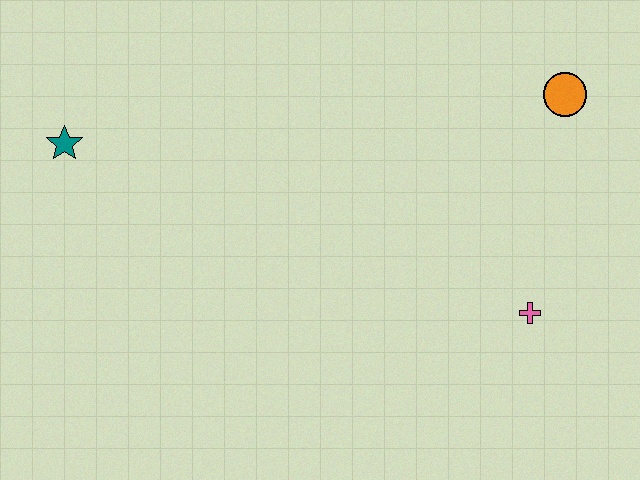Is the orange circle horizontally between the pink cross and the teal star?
No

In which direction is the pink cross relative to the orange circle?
The pink cross is below the orange circle.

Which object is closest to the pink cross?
The orange circle is closest to the pink cross.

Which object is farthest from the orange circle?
The teal star is farthest from the orange circle.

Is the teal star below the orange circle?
Yes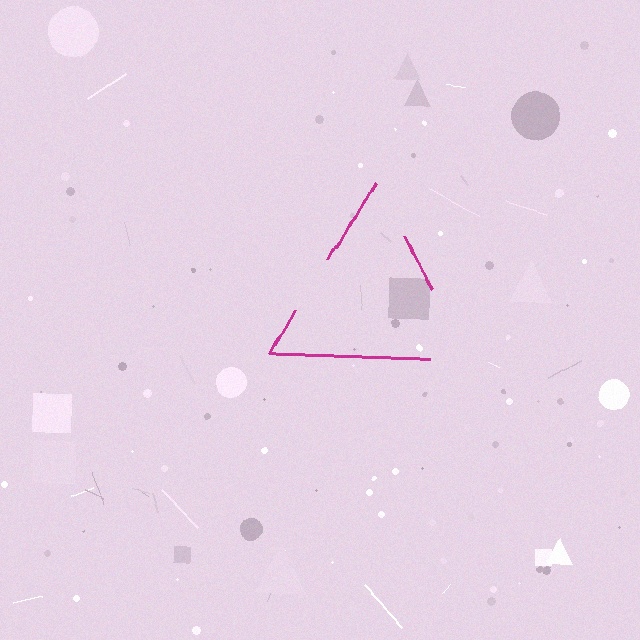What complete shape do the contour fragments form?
The contour fragments form a triangle.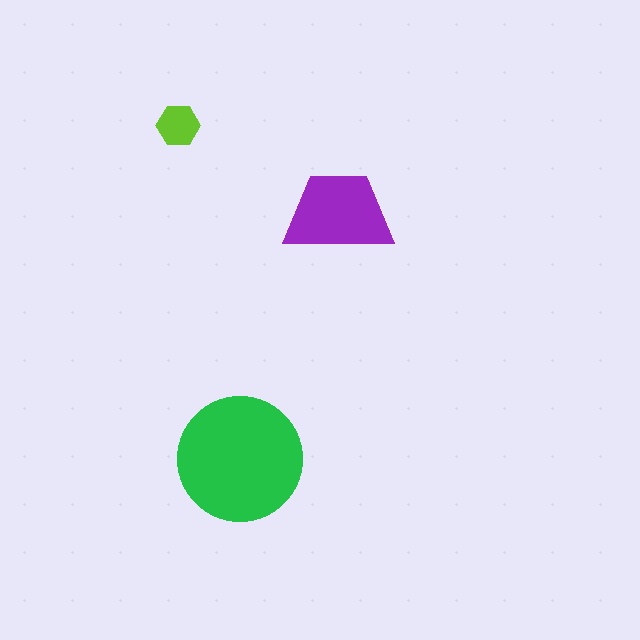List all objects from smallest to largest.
The lime hexagon, the purple trapezoid, the green circle.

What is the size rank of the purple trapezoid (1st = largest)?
2nd.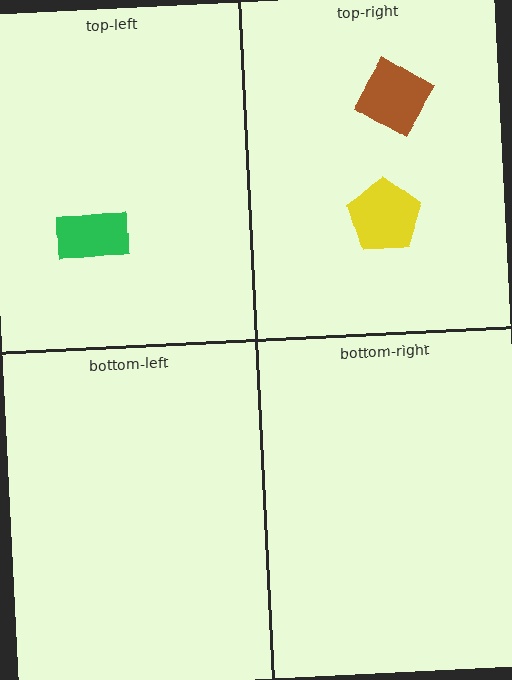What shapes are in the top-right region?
The brown diamond, the yellow pentagon.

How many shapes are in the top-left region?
1.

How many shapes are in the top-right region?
2.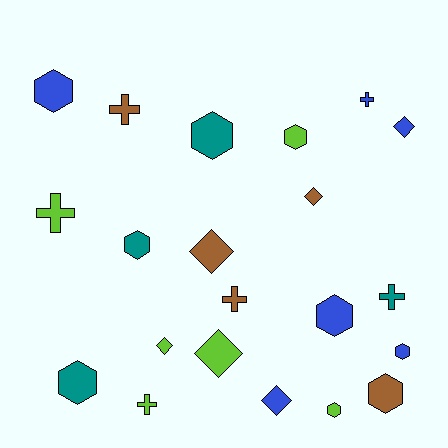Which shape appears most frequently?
Hexagon, with 9 objects.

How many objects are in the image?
There are 21 objects.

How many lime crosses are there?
There are 2 lime crosses.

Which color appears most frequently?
Blue, with 6 objects.